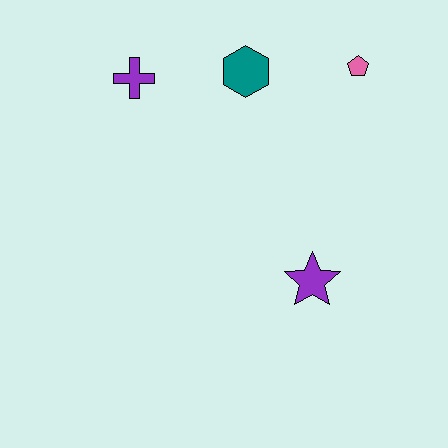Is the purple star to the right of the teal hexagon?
Yes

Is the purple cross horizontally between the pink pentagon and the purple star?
No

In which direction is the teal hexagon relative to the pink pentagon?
The teal hexagon is to the left of the pink pentagon.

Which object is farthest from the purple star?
The purple cross is farthest from the purple star.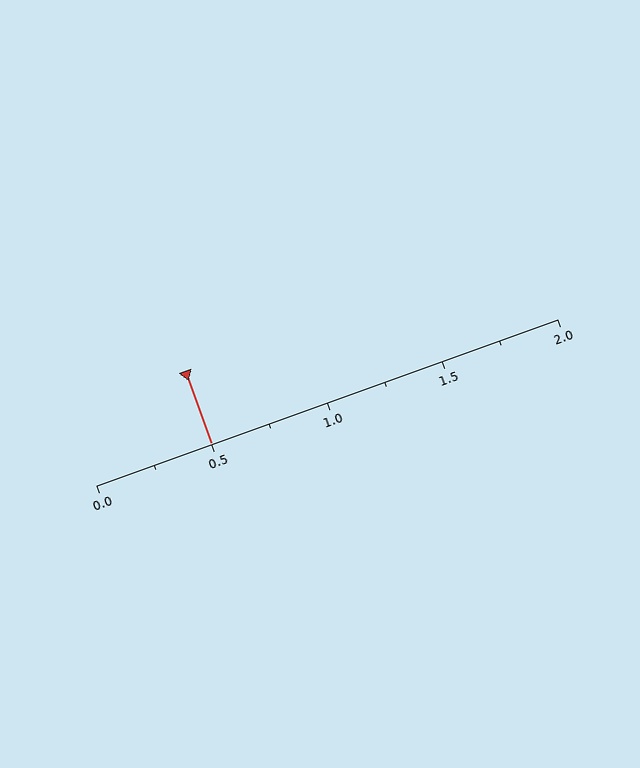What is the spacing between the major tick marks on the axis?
The major ticks are spaced 0.5 apart.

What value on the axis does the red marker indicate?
The marker indicates approximately 0.5.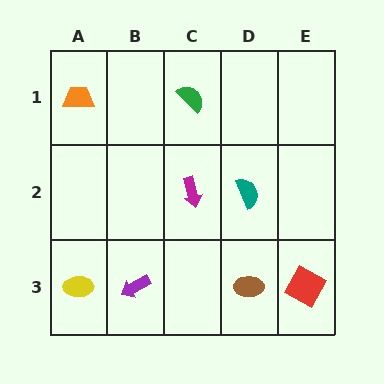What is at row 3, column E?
A red square.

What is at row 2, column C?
A magenta arrow.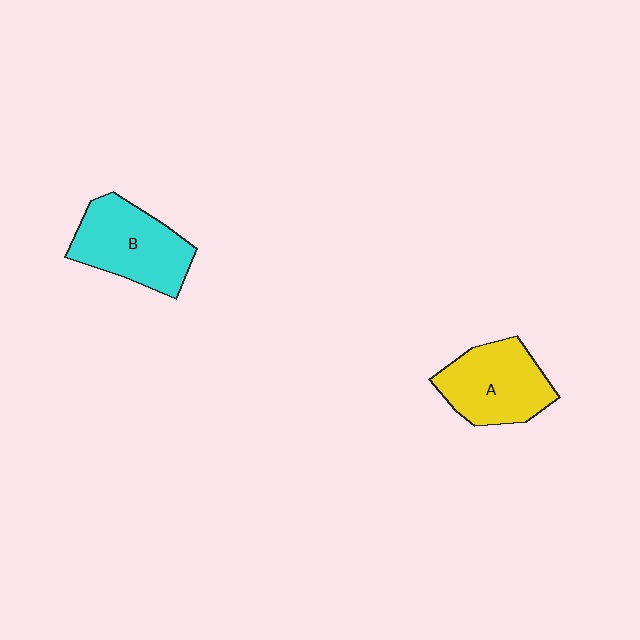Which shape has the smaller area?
Shape A (yellow).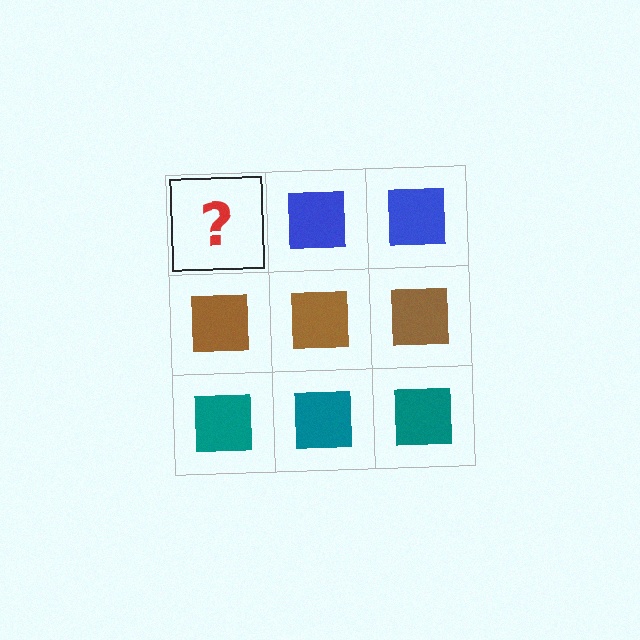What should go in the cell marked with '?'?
The missing cell should contain a blue square.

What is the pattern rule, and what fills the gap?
The rule is that each row has a consistent color. The gap should be filled with a blue square.